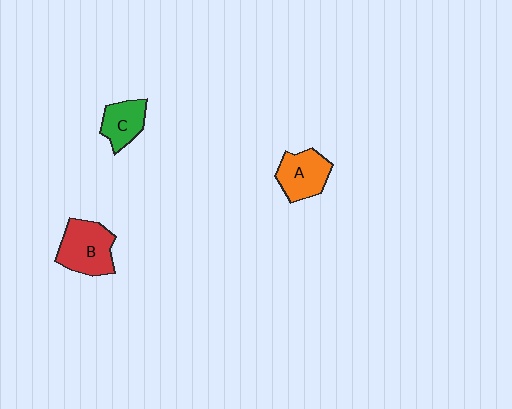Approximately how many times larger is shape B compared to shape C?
Approximately 1.5 times.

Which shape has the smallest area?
Shape C (green).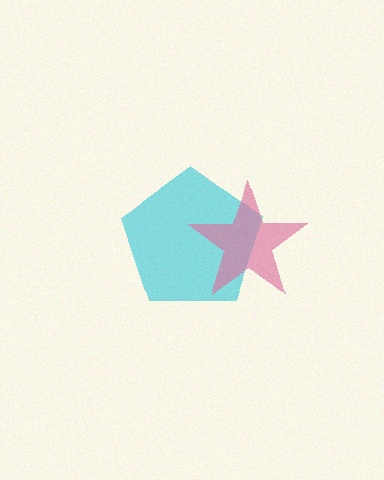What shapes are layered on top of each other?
The layered shapes are: a cyan pentagon, a pink star.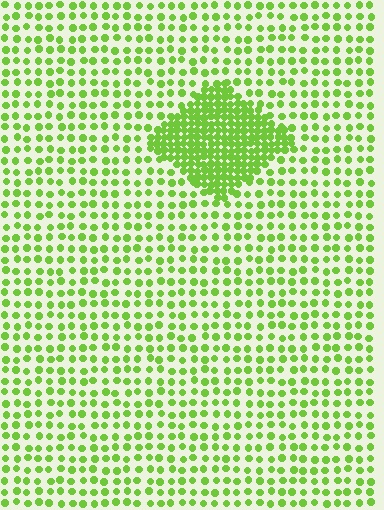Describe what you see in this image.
The image contains small lime elements arranged at two different densities. A diamond-shaped region is visible where the elements are more densely packed than the surrounding area.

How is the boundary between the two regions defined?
The boundary is defined by a change in element density (approximately 2.7x ratio). All elements are the same color, size, and shape.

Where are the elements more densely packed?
The elements are more densely packed inside the diamond boundary.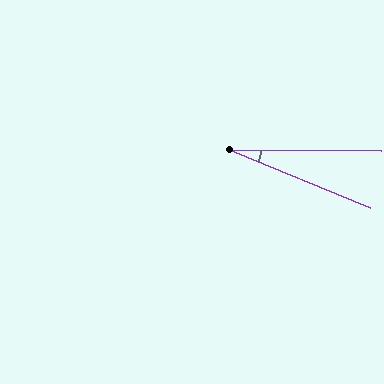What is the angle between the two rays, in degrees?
Approximately 22 degrees.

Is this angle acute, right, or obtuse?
It is acute.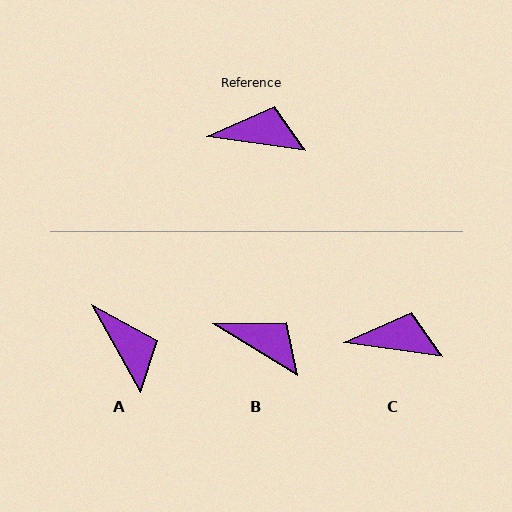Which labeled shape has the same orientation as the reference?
C.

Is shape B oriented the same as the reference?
No, it is off by about 24 degrees.